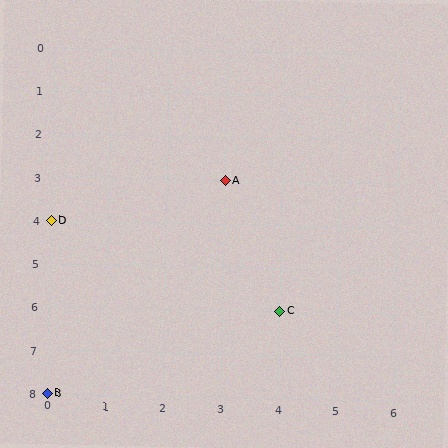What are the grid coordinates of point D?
Point D is at grid coordinates (0, 4).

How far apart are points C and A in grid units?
Points C and A are 1 column and 3 rows apart (about 3.2 grid units diagonally).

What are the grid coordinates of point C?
Point C is at grid coordinates (4, 6).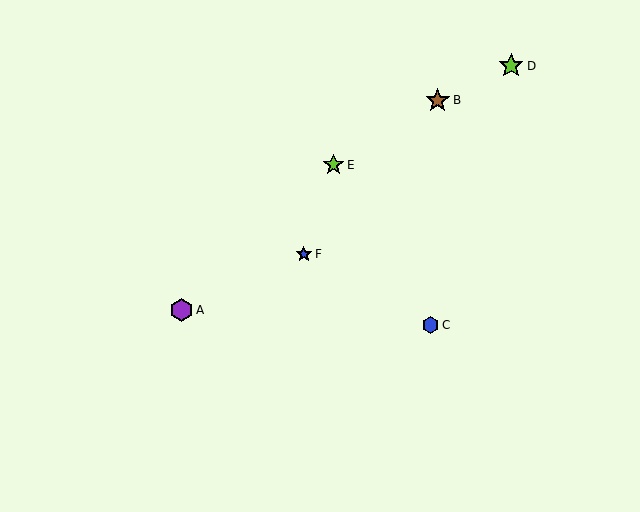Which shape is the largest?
The lime star (labeled D) is the largest.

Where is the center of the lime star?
The center of the lime star is at (511, 66).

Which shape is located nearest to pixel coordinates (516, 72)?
The lime star (labeled D) at (511, 66) is nearest to that location.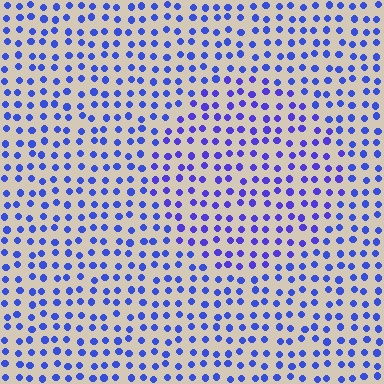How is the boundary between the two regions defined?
The boundary is defined purely by a slight shift in hue (about 18 degrees). Spacing, size, and orientation are identical on both sides.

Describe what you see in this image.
The image is filled with small blue elements in a uniform arrangement. A circle-shaped region is visible where the elements are tinted to a slightly different hue, forming a subtle color boundary.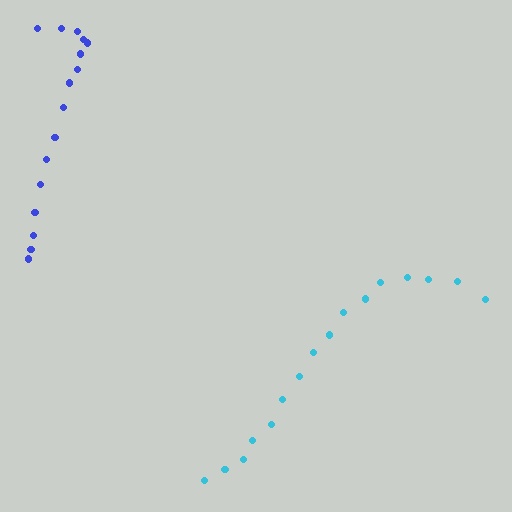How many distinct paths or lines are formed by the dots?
There are 2 distinct paths.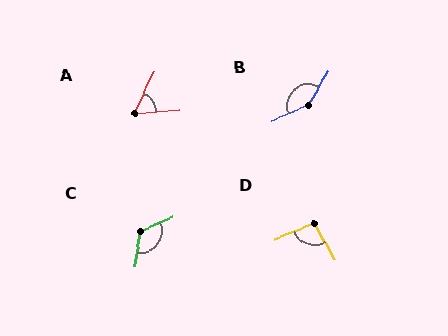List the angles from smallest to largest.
A (60°), D (98°), C (121°), B (143°).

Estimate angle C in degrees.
Approximately 121 degrees.